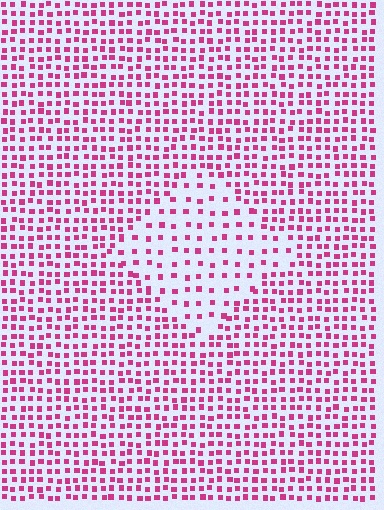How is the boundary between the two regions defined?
The boundary is defined by a change in element density (approximately 2.1x ratio). All elements are the same color, size, and shape.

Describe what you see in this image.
The image contains small magenta elements arranged at two different densities. A diamond-shaped region is visible where the elements are less densely packed than the surrounding area.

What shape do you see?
I see a diamond.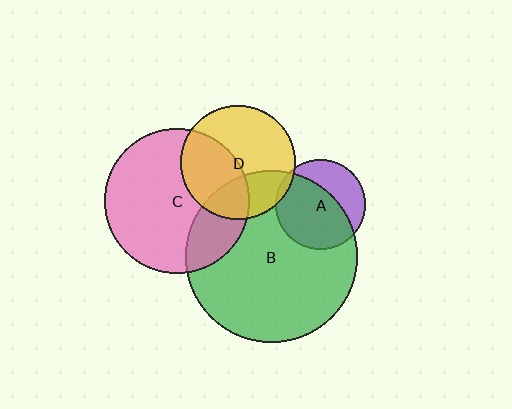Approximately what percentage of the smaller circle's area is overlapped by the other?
Approximately 65%.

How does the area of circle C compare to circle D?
Approximately 1.6 times.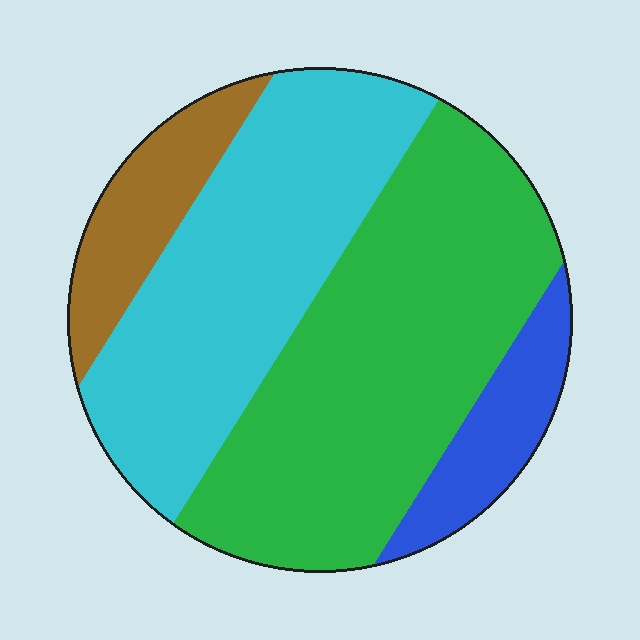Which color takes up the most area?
Green, at roughly 45%.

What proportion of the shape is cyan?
Cyan takes up about one third (1/3) of the shape.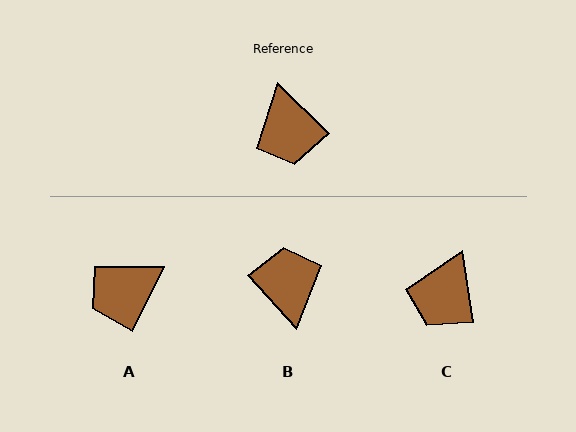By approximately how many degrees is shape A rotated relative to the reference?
Approximately 71 degrees clockwise.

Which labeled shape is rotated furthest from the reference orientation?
B, about 176 degrees away.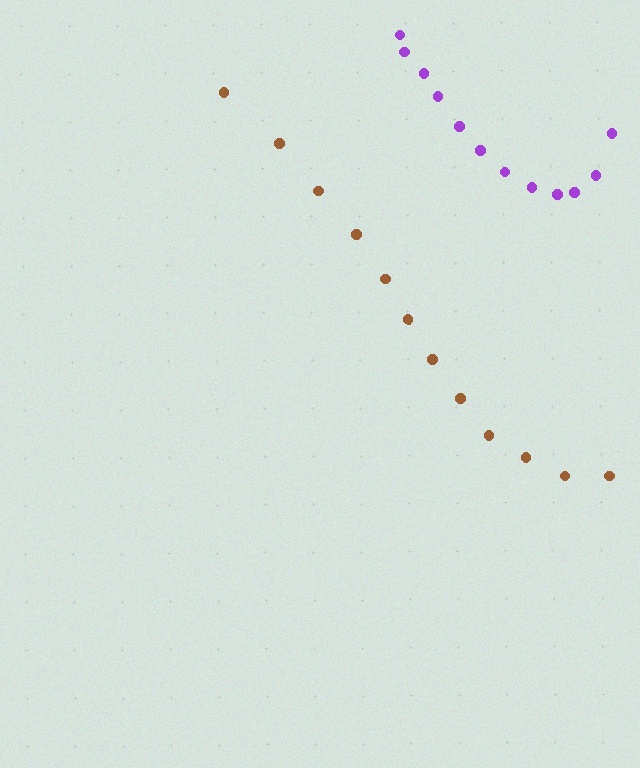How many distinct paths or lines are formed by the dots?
There are 2 distinct paths.